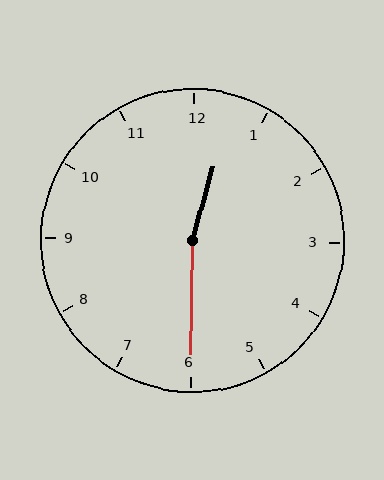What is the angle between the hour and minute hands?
Approximately 165 degrees.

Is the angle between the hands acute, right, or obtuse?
It is obtuse.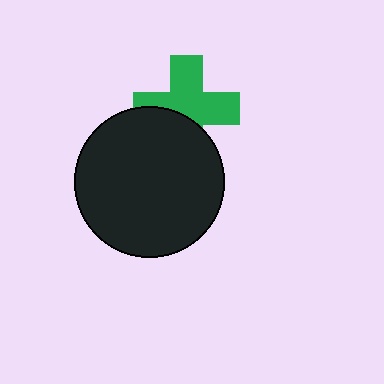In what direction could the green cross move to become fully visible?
The green cross could move up. That would shift it out from behind the black circle entirely.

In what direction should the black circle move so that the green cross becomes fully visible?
The black circle should move down. That is the shortest direction to clear the overlap and leave the green cross fully visible.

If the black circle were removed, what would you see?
You would see the complete green cross.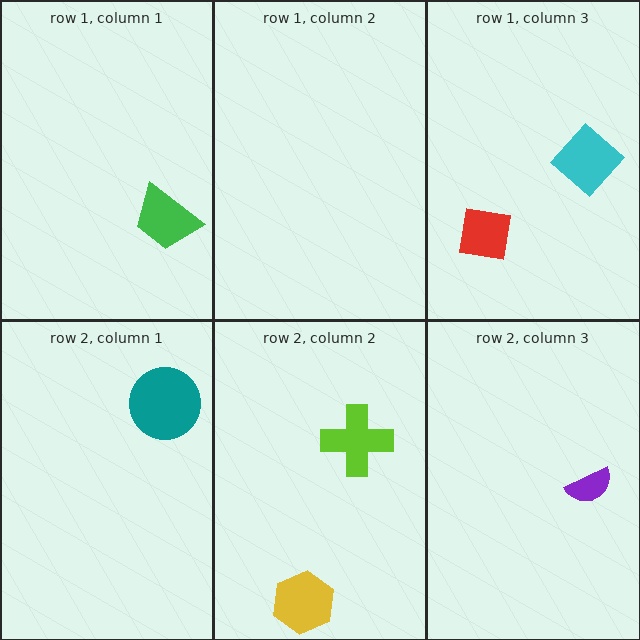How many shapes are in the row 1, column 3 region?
2.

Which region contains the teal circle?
The row 2, column 1 region.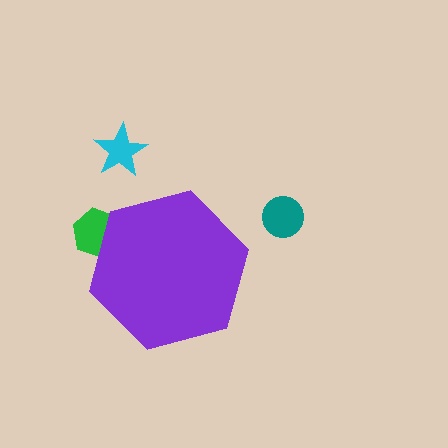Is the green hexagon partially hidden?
Yes, the green hexagon is partially hidden behind the purple hexagon.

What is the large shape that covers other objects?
A purple hexagon.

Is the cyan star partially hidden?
No, the cyan star is fully visible.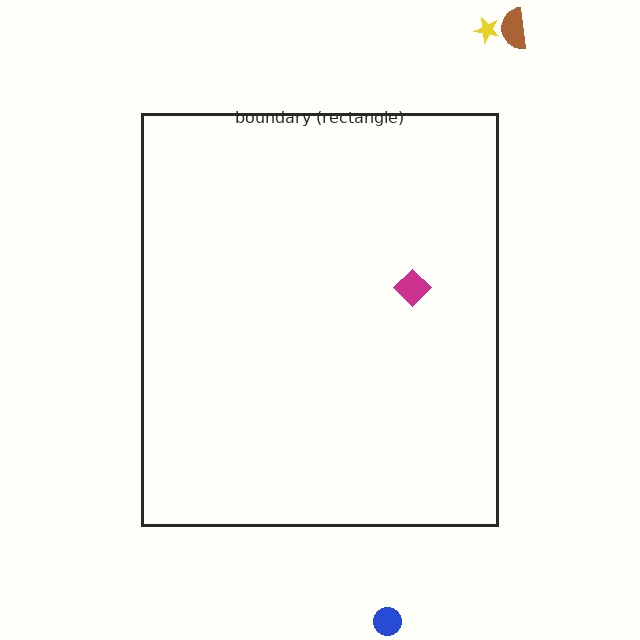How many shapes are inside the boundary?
1 inside, 3 outside.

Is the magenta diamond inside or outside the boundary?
Inside.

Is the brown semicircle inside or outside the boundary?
Outside.